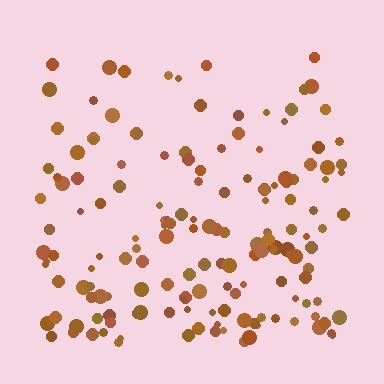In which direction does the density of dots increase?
From top to bottom, with the bottom side densest.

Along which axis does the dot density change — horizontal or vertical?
Vertical.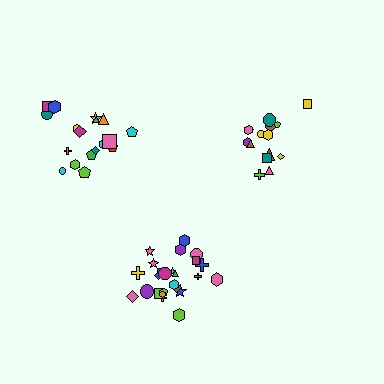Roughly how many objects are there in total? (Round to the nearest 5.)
Roughly 60 objects in total.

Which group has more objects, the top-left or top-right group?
The top-left group.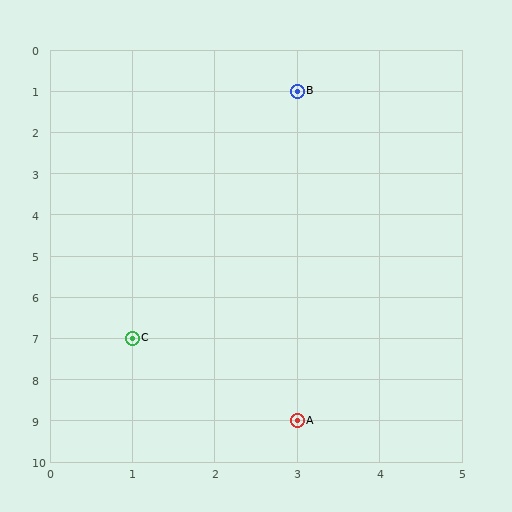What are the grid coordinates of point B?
Point B is at grid coordinates (3, 1).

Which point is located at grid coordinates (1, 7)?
Point C is at (1, 7).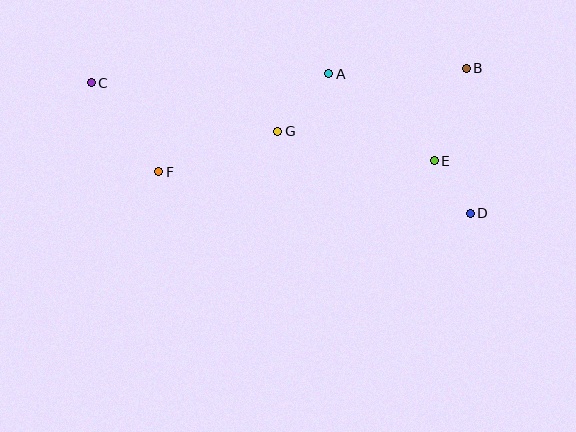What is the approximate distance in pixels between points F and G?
The distance between F and G is approximately 126 pixels.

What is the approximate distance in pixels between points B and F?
The distance between B and F is approximately 324 pixels.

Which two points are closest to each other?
Points D and E are closest to each other.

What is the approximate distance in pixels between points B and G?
The distance between B and G is approximately 199 pixels.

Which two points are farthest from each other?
Points C and D are farthest from each other.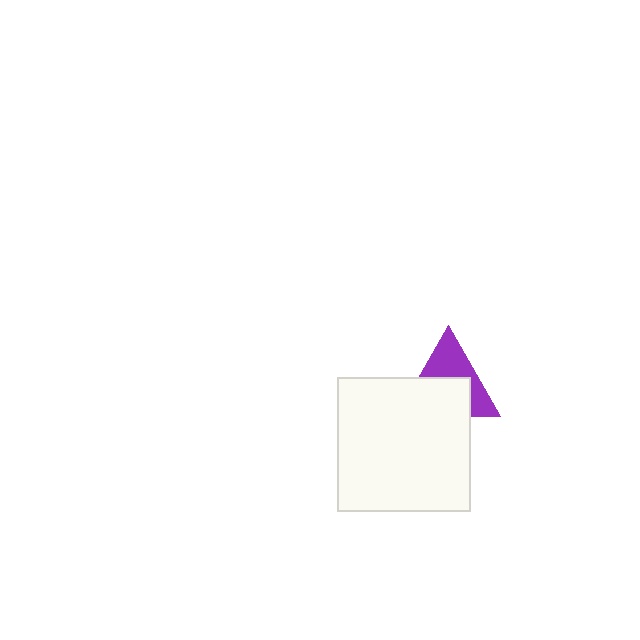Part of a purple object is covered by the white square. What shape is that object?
It is a triangle.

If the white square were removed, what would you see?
You would see the complete purple triangle.